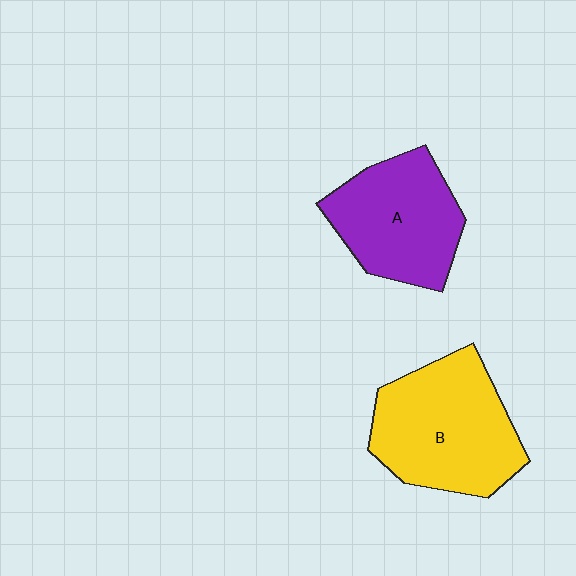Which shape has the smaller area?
Shape A (purple).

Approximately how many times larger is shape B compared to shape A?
Approximately 1.2 times.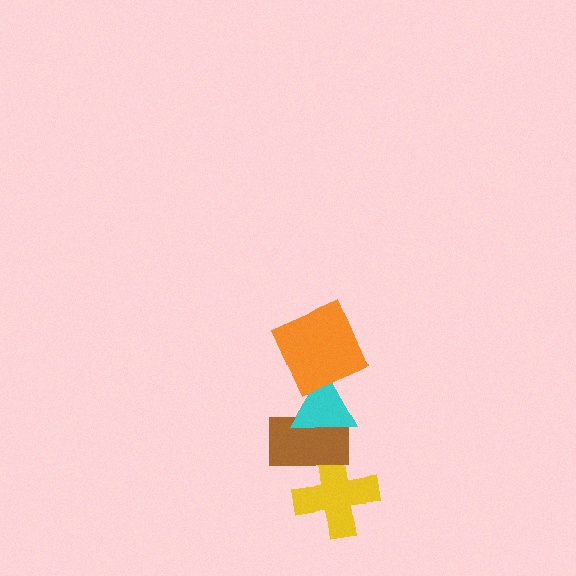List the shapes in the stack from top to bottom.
From top to bottom: the orange square, the cyan triangle, the brown rectangle, the yellow cross.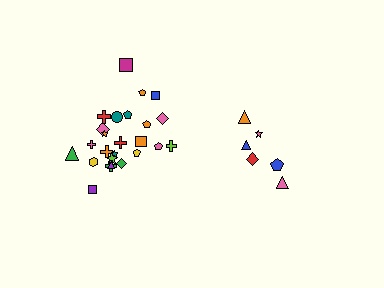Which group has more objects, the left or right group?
The left group.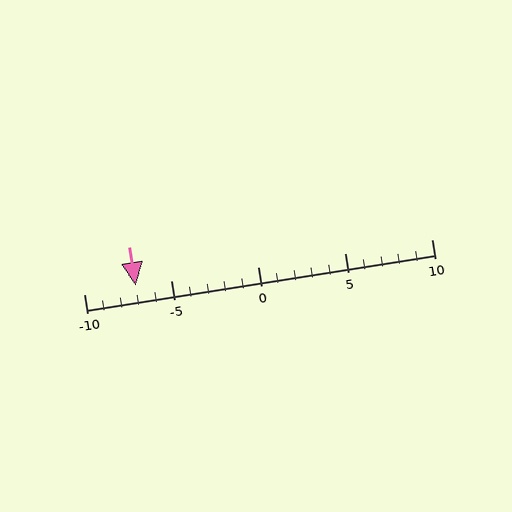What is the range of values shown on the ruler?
The ruler shows values from -10 to 10.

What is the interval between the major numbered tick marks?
The major tick marks are spaced 5 units apart.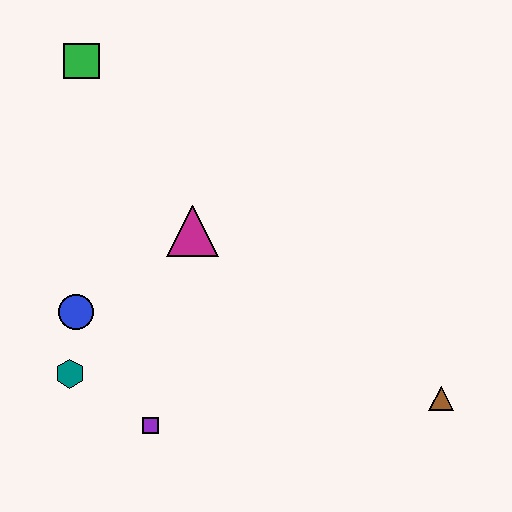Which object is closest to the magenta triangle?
The blue circle is closest to the magenta triangle.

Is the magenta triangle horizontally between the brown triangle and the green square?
Yes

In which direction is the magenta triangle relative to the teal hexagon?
The magenta triangle is above the teal hexagon.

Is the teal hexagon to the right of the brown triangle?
No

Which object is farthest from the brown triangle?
The green square is farthest from the brown triangle.